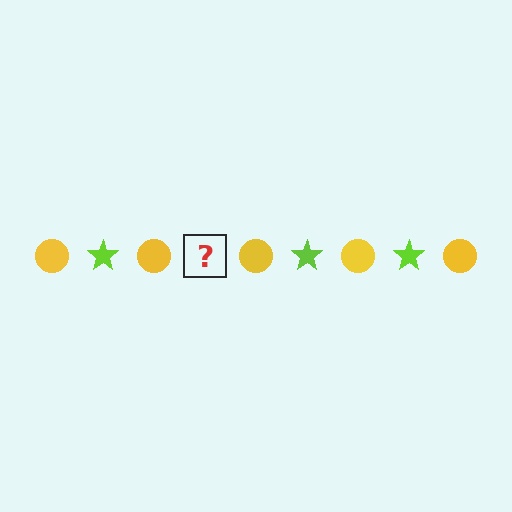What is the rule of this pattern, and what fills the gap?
The rule is that the pattern alternates between yellow circle and lime star. The gap should be filled with a lime star.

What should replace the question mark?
The question mark should be replaced with a lime star.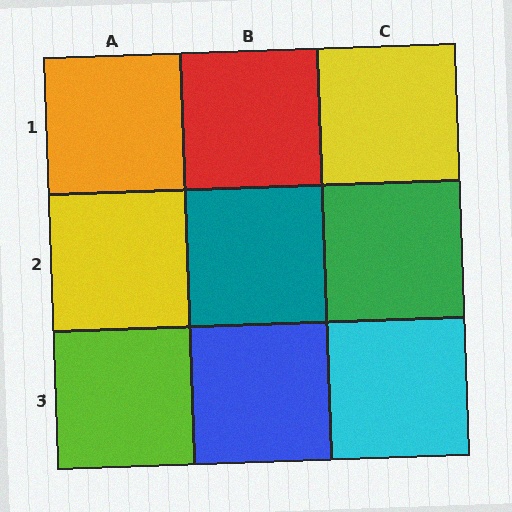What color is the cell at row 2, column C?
Green.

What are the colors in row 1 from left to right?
Orange, red, yellow.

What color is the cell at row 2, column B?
Teal.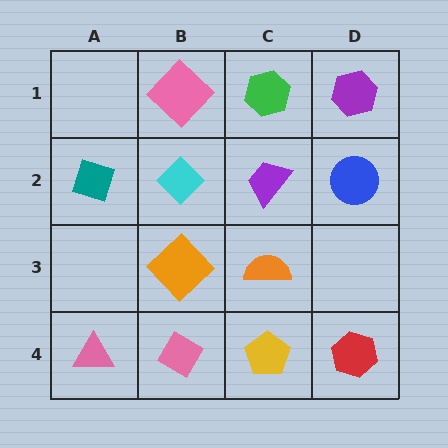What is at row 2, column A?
A teal diamond.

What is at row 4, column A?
A pink triangle.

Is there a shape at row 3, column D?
No, that cell is empty.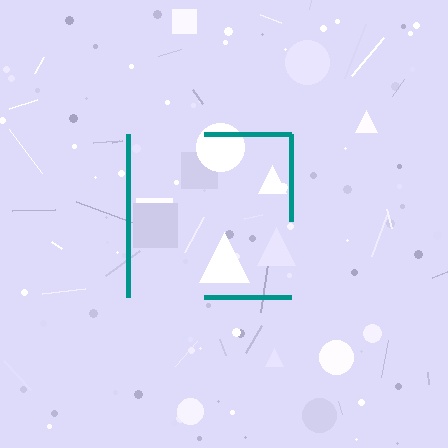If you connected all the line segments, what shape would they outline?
They would outline a square.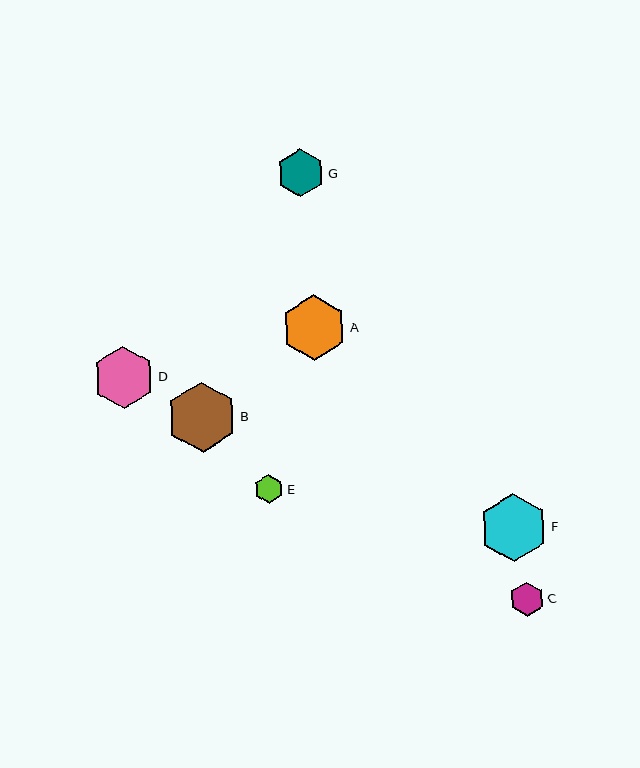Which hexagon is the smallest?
Hexagon E is the smallest with a size of approximately 29 pixels.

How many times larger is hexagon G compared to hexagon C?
Hexagon G is approximately 1.4 times the size of hexagon C.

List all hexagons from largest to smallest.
From largest to smallest: B, F, A, D, G, C, E.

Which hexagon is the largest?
Hexagon B is the largest with a size of approximately 70 pixels.